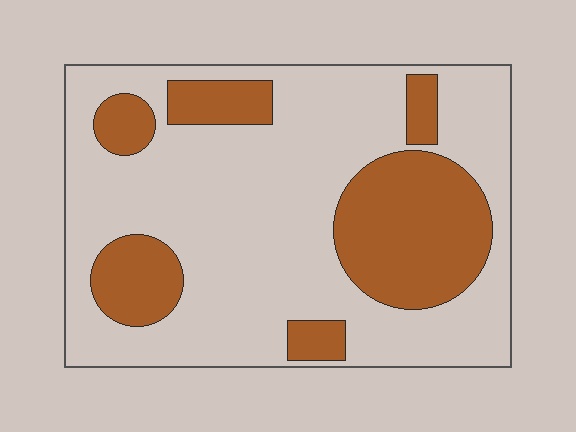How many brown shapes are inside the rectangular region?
6.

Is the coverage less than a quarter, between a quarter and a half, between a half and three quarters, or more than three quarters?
Between a quarter and a half.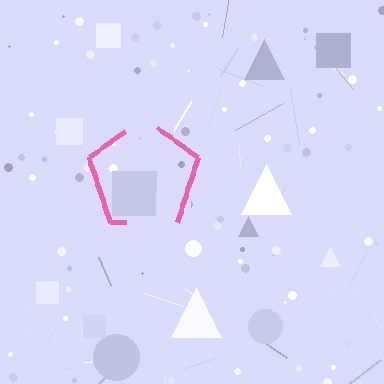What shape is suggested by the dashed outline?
The dashed outline suggests a pentagon.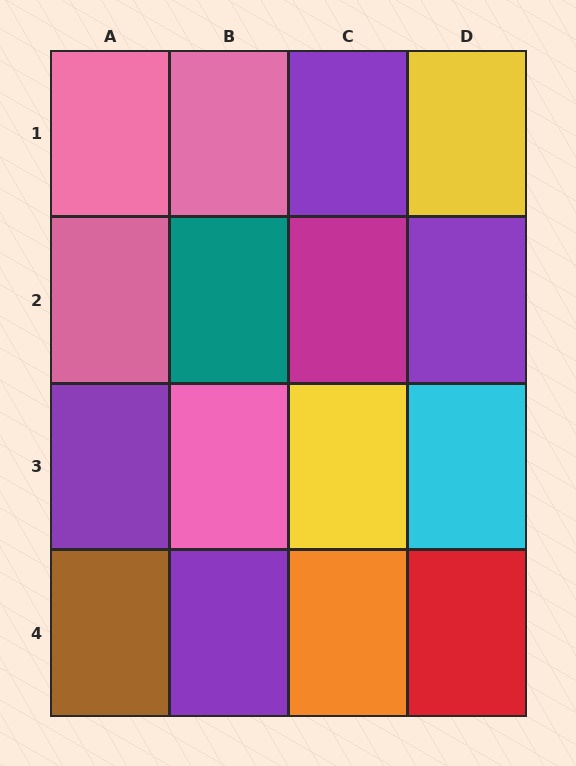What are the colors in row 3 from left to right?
Purple, pink, yellow, cyan.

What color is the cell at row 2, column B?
Teal.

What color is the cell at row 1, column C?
Purple.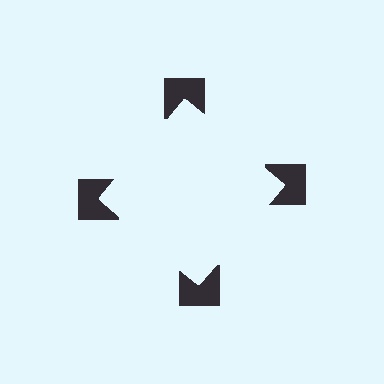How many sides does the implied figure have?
4 sides.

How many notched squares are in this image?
There are 4 — one at each vertex of the illusory square.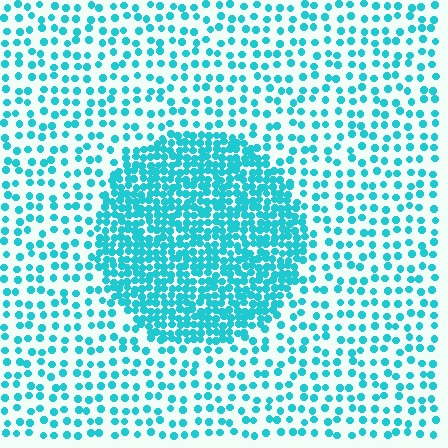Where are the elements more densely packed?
The elements are more densely packed inside the circle boundary.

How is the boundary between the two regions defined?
The boundary is defined by a change in element density (approximately 2.6x ratio). All elements are the same color, size, and shape.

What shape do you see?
I see a circle.